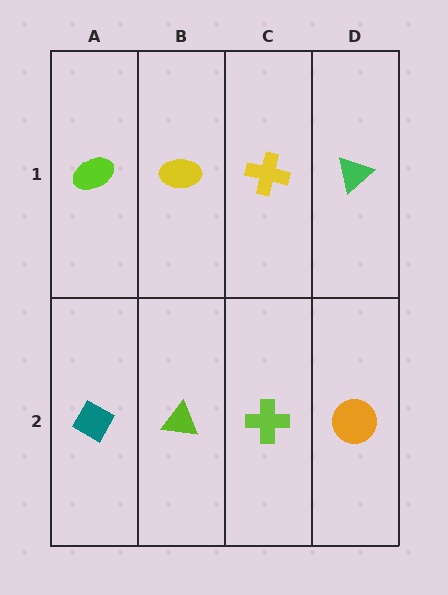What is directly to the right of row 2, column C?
An orange circle.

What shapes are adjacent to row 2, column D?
A green triangle (row 1, column D), a lime cross (row 2, column C).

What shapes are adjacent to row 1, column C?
A lime cross (row 2, column C), a yellow ellipse (row 1, column B), a green triangle (row 1, column D).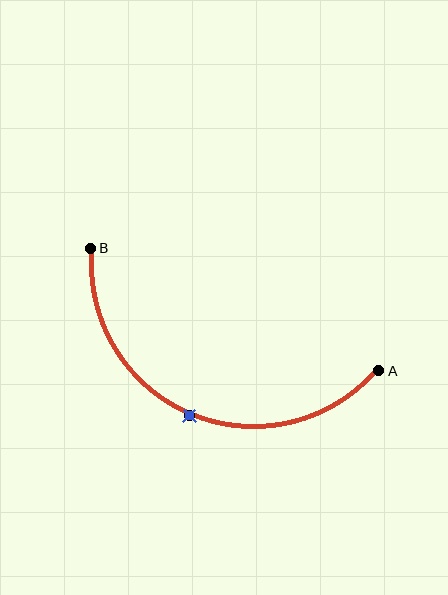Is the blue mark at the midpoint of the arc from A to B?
Yes. The blue mark lies on the arc at equal arc-length from both A and B — it is the arc midpoint.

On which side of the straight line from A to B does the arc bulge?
The arc bulges below the straight line connecting A and B.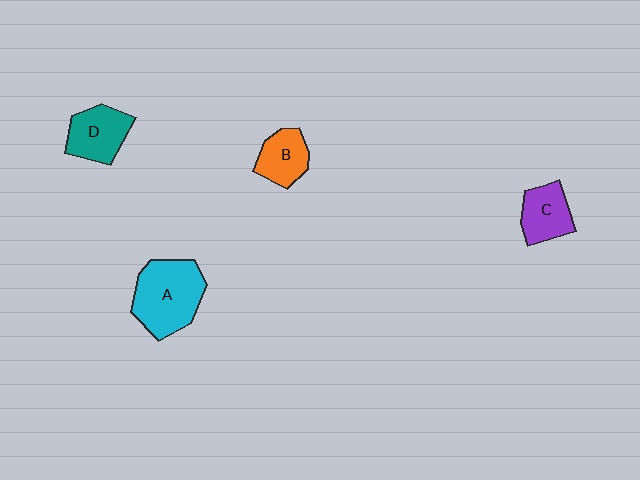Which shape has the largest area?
Shape A (cyan).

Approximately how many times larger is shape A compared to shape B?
Approximately 1.8 times.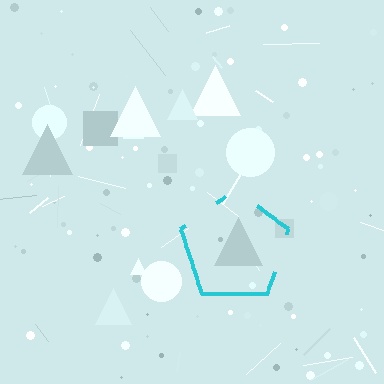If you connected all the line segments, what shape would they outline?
They would outline a pentagon.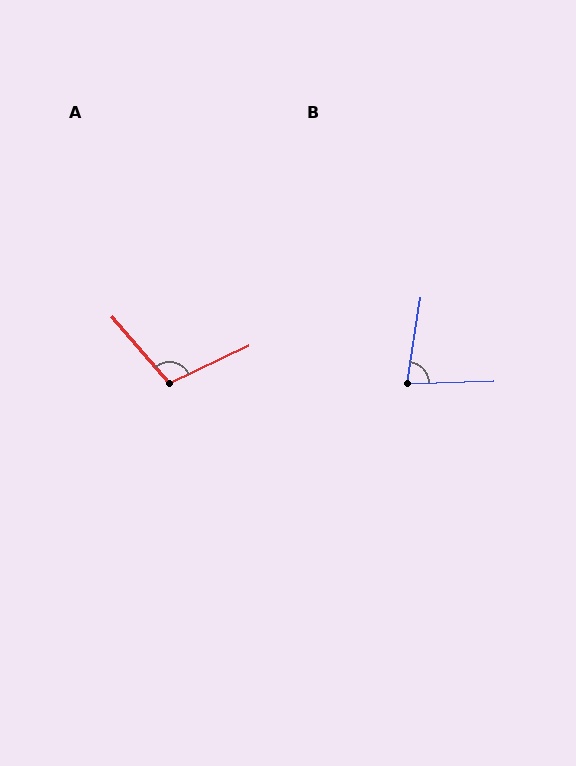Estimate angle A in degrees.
Approximately 105 degrees.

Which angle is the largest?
A, at approximately 105 degrees.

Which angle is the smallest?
B, at approximately 80 degrees.